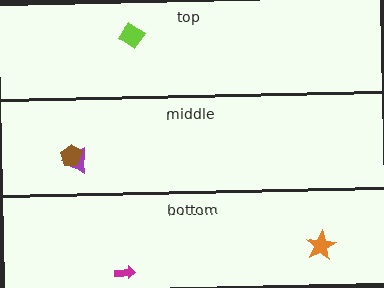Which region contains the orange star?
The bottom region.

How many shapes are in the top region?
1.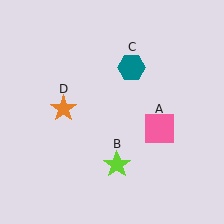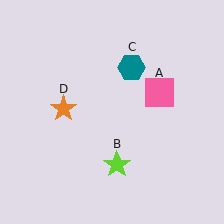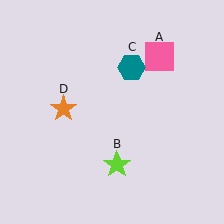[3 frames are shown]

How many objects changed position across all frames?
1 object changed position: pink square (object A).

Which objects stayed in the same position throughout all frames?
Lime star (object B) and teal hexagon (object C) and orange star (object D) remained stationary.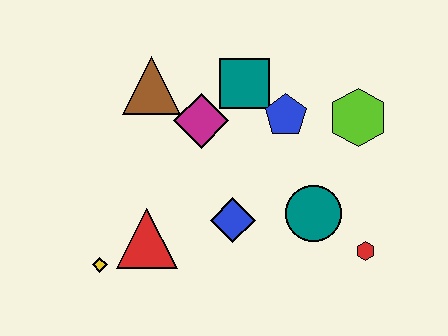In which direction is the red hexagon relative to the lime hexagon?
The red hexagon is below the lime hexagon.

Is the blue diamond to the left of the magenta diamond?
No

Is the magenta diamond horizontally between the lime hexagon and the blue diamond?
No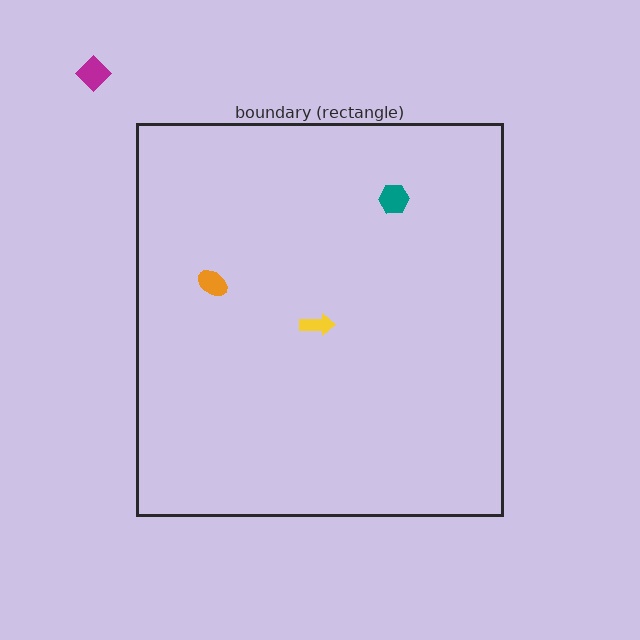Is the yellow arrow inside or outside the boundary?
Inside.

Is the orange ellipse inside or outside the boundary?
Inside.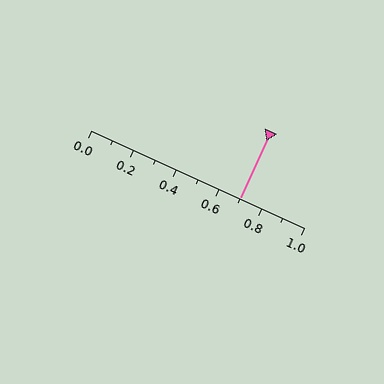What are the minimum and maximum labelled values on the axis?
The axis runs from 0.0 to 1.0.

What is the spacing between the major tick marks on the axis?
The major ticks are spaced 0.2 apart.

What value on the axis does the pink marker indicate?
The marker indicates approximately 0.7.